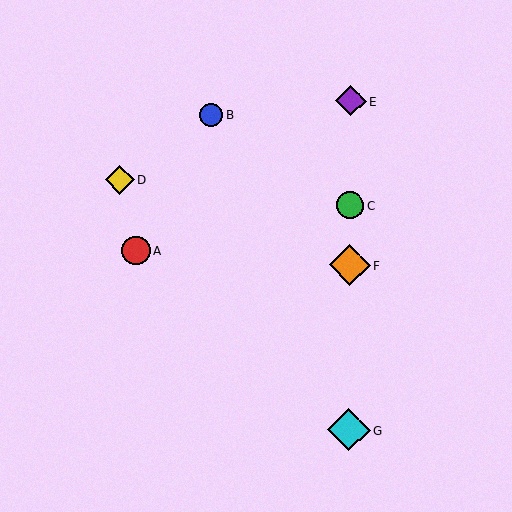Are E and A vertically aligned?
No, E is at x≈351 and A is at x≈136.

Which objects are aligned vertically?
Objects C, E, F, G are aligned vertically.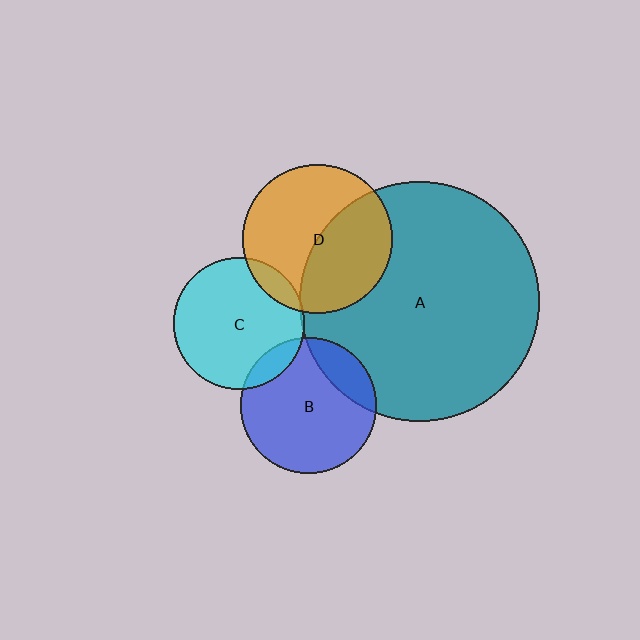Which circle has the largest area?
Circle A (teal).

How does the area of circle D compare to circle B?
Approximately 1.2 times.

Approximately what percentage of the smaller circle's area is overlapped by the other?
Approximately 45%.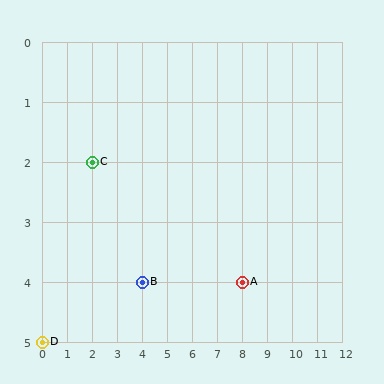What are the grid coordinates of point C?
Point C is at grid coordinates (2, 2).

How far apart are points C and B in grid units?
Points C and B are 2 columns and 2 rows apart (about 2.8 grid units diagonally).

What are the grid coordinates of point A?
Point A is at grid coordinates (8, 4).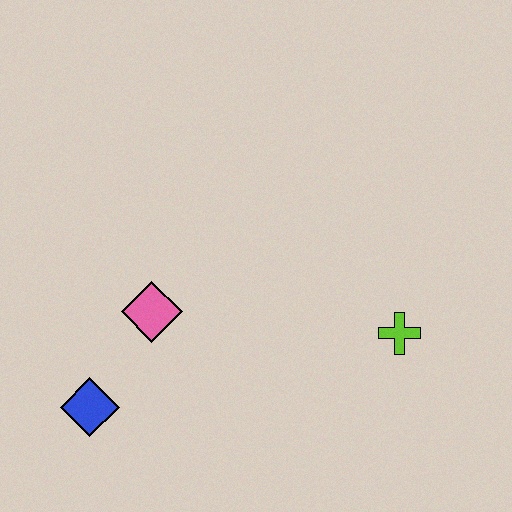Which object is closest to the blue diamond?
The pink diamond is closest to the blue diamond.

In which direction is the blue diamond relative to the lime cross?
The blue diamond is to the left of the lime cross.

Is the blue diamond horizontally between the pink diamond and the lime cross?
No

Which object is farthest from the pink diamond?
The lime cross is farthest from the pink diamond.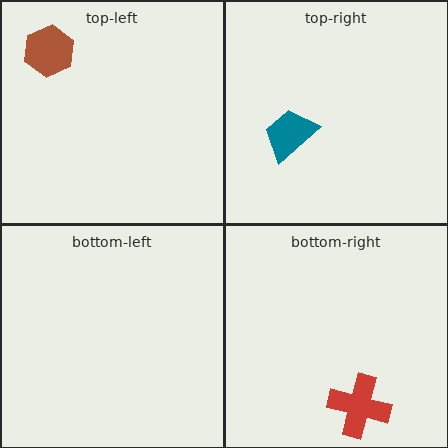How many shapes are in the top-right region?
1.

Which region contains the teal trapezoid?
The top-right region.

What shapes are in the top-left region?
The brown hexagon.